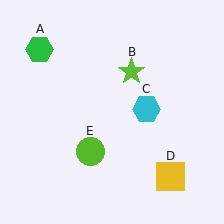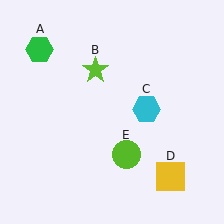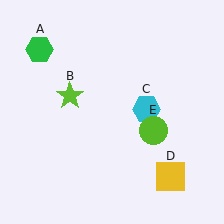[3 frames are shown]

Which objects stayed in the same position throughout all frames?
Green hexagon (object A) and cyan hexagon (object C) and yellow square (object D) remained stationary.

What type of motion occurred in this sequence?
The lime star (object B), lime circle (object E) rotated counterclockwise around the center of the scene.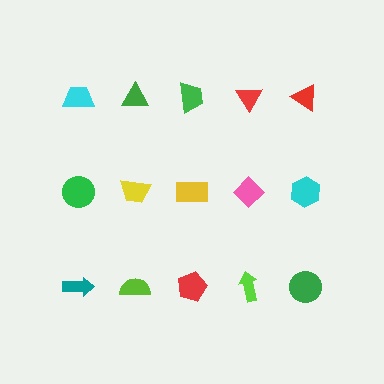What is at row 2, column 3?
A yellow rectangle.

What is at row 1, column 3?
A green trapezoid.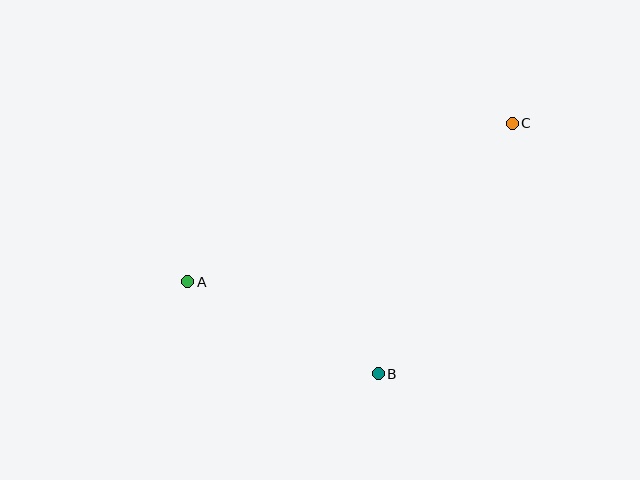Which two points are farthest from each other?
Points A and C are farthest from each other.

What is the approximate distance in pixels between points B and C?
The distance between B and C is approximately 284 pixels.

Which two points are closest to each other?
Points A and B are closest to each other.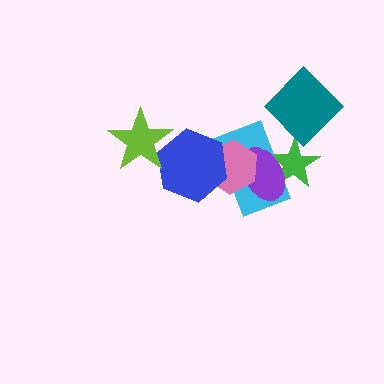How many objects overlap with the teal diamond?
1 object overlaps with the teal diamond.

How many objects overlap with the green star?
3 objects overlap with the green star.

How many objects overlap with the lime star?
1 object overlaps with the lime star.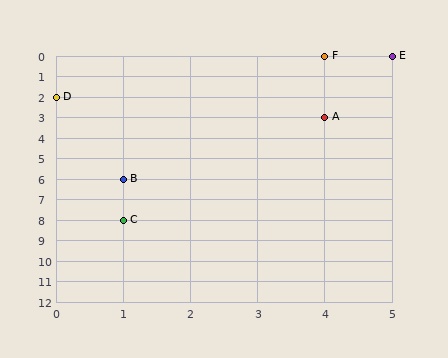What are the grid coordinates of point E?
Point E is at grid coordinates (5, 0).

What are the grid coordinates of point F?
Point F is at grid coordinates (4, 0).